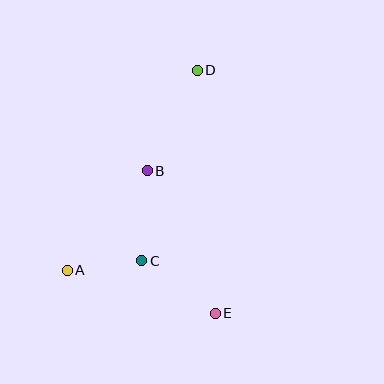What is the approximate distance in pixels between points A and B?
The distance between A and B is approximately 128 pixels.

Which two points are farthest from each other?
Points D and E are farthest from each other.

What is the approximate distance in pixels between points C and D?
The distance between C and D is approximately 198 pixels.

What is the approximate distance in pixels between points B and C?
The distance between B and C is approximately 90 pixels.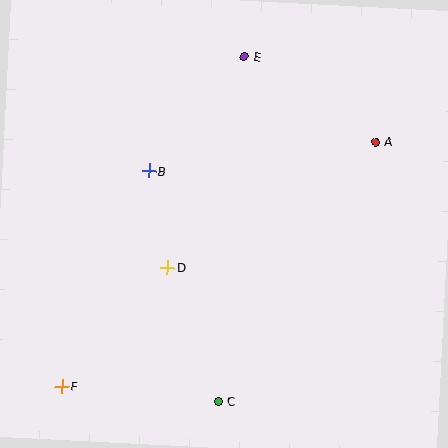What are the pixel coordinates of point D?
Point D is at (168, 268).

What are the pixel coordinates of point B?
Point B is at (149, 171).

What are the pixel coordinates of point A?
Point A is at (376, 142).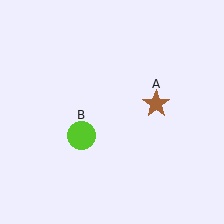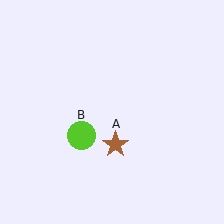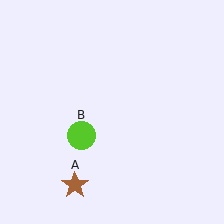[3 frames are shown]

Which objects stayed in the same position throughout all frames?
Lime circle (object B) remained stationary.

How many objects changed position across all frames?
1 object changed position: brown star (object A).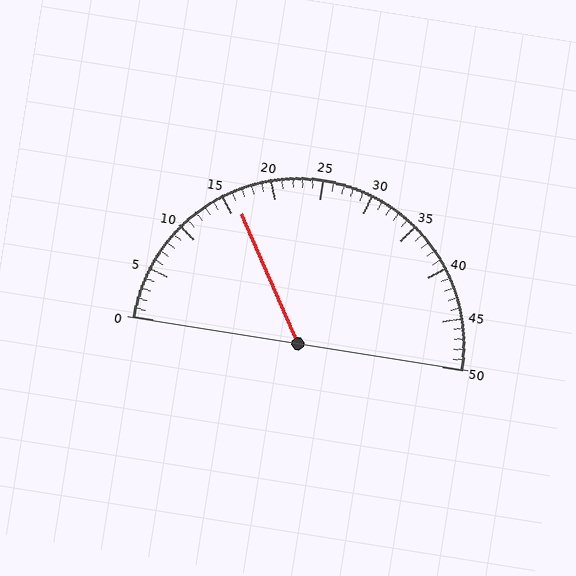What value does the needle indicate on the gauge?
The needle indicates approximately 16.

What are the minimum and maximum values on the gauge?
The gauge ranges from 0 to 50.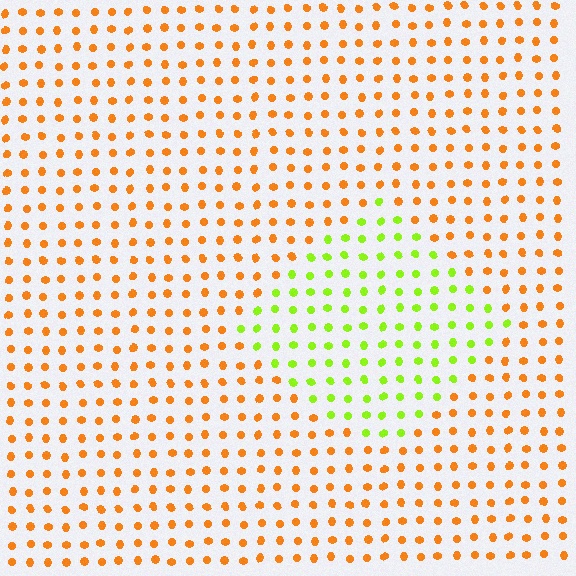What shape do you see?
I see a diamond.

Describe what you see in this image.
The image is filled with small orange elements in a uniform arrangement. A diamond-shaped region is visible where the elements are tinted to a slightly different hue, forming a subtle color boundary.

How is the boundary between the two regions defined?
The boundary is defined purely by a slight shift in hue (about 60 degrees). Spacing, size, and orientation are identical on both sides.